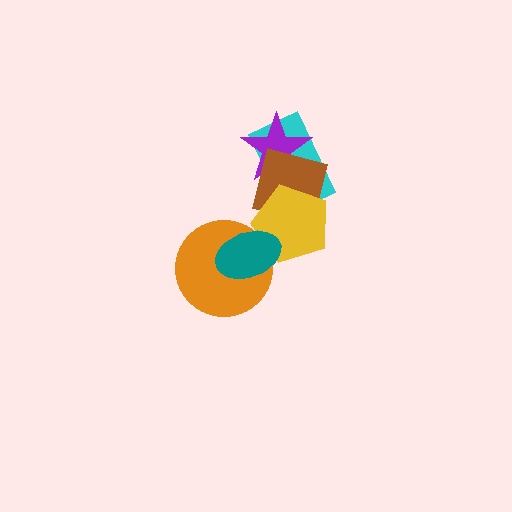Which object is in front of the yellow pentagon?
The teal ellipse is in front of the yellow pentagon.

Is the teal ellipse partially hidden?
No, no other shape covers it.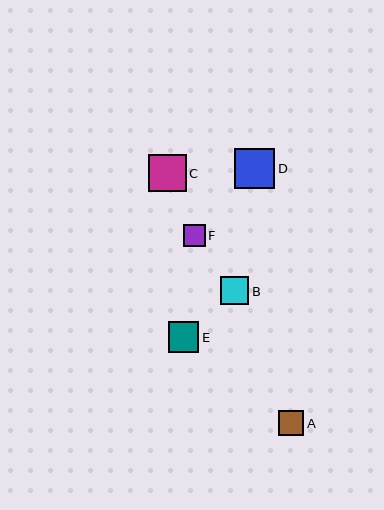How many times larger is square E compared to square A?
Square E is approximately 1.2 times the size of square A.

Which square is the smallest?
Square F is the smallest with a size of approximately 21 pixels.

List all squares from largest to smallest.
From largest to smallest: D, C, E, B, A, F.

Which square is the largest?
Square D is the largest with a size of approximately 40 pixels.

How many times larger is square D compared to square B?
Square D is approximately 1.4 times the size of square B.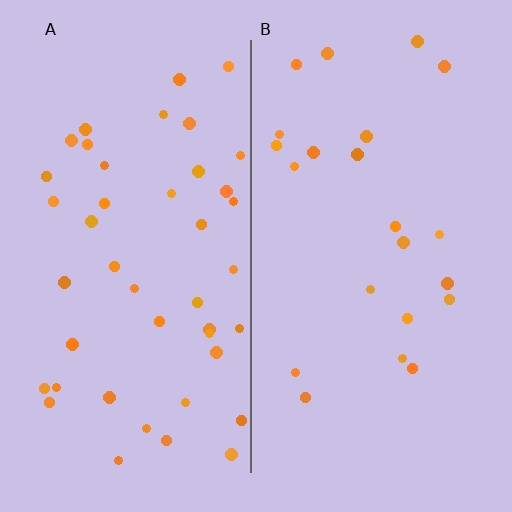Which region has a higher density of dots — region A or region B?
A (the left).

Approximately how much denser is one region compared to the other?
Approximately 2.0× — region A over region B.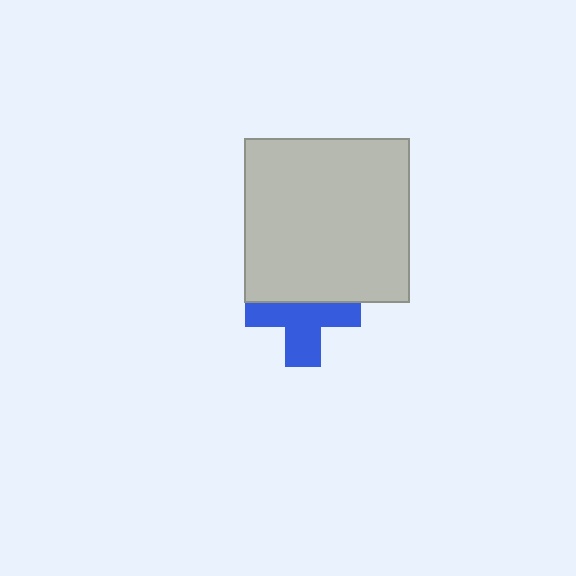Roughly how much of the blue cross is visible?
About half of it is visible (roughly 60%).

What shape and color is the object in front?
The object in front is a light gray square.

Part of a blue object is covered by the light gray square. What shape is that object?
It is a cross.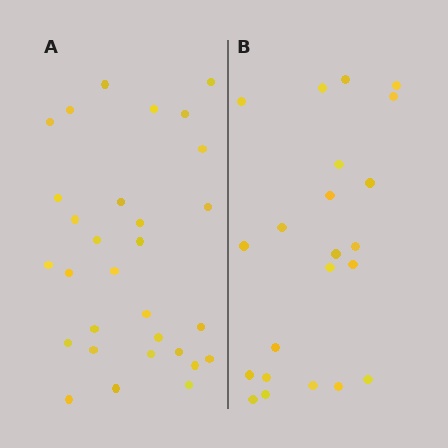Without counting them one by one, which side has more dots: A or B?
Region A (the left region) has more dots.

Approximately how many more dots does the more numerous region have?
Region A has roughly 8 or so more dots than region B.